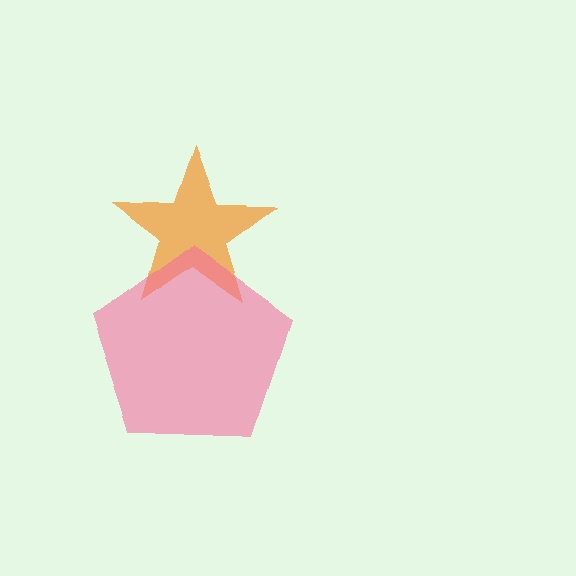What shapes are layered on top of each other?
The layered shapes are: an orange star, a pink pentagon.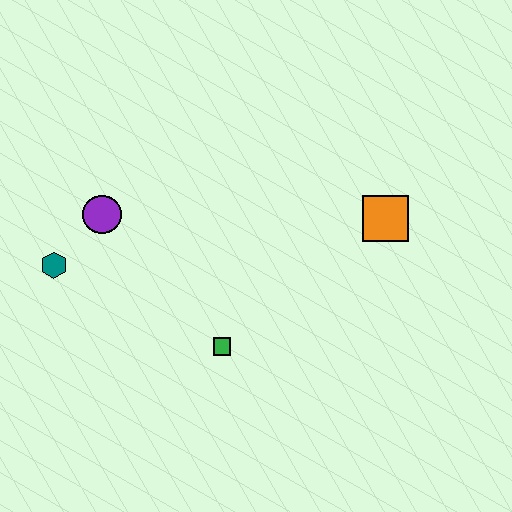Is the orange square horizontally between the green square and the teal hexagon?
No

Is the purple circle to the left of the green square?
Yes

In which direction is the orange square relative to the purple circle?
The orange square is to the right of the purple circle.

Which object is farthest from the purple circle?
The orange square is farthest from the purple circle.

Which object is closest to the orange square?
The green square is closest to the orange square.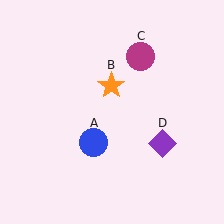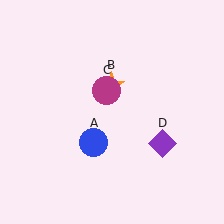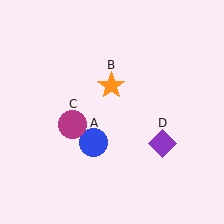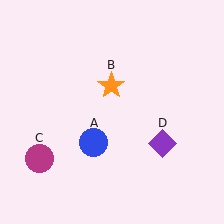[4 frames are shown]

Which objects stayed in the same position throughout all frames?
Blue circle (object A) and orange star (object B) and purple diamond (object D) remained stationary.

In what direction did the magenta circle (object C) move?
The magenta circle (object C) moved down and to the left.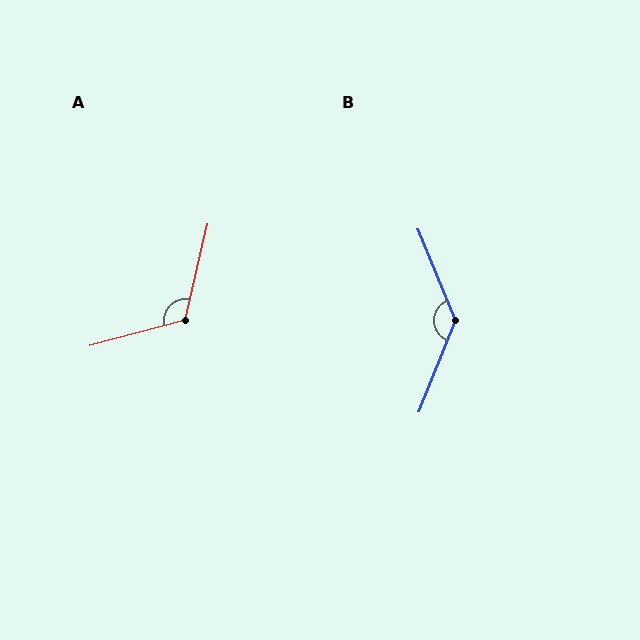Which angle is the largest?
B, at approximately 136 degrees.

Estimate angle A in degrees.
Approximately 118 degrees.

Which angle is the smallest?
A, at approximately 118 degrees.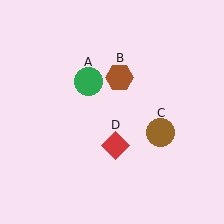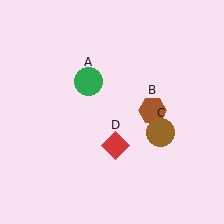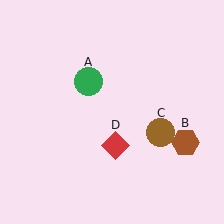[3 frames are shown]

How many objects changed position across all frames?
1 object changed position: brown hexagon (object B).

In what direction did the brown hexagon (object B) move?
The brown hexagon (object B) moved down and to the right.